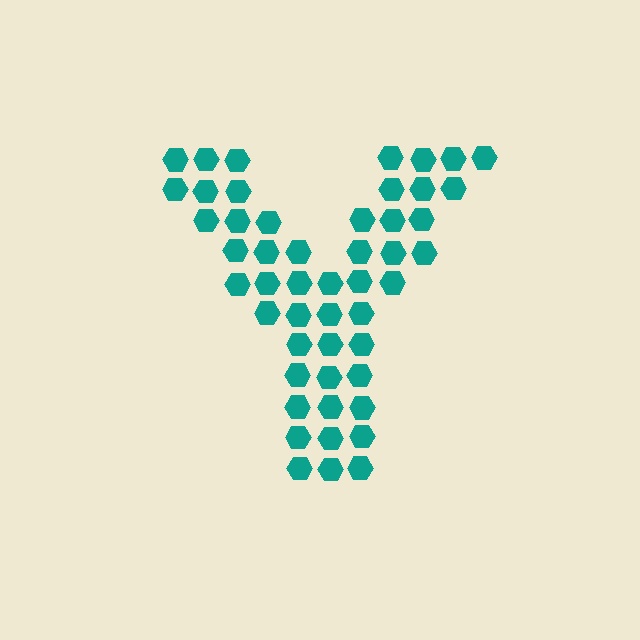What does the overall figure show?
The overall figure shows the letter Y.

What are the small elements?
The small elements are hexagons.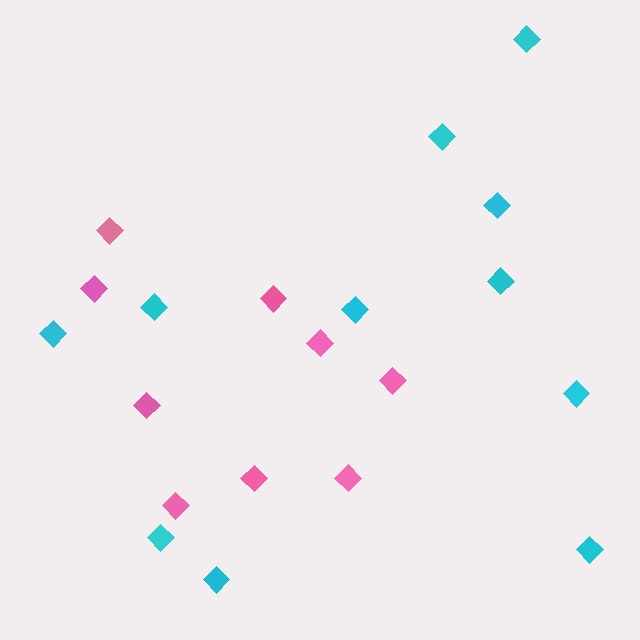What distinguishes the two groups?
There are 2 groups: one group of pink diamonds (9) and one group of cyan diamonds (11).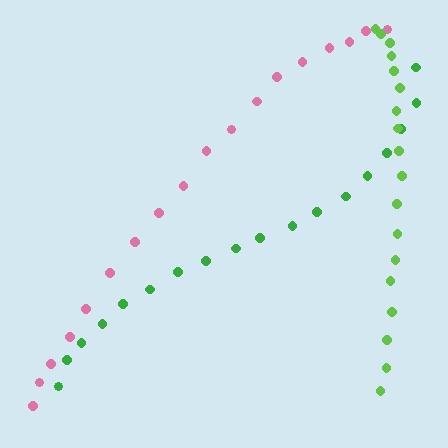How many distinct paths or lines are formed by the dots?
There are 3 distinct paths.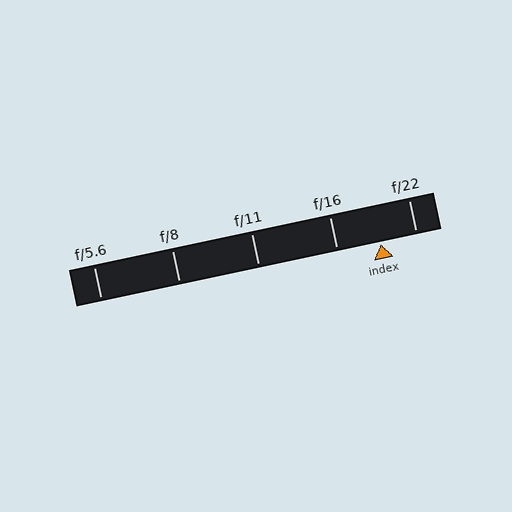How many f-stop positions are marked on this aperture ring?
There are 5 f-stop positions marked.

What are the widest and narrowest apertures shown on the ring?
The widest aperture shown is f/5.6 and the narrowest is f/22.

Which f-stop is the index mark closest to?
The index mark is closest to f/22.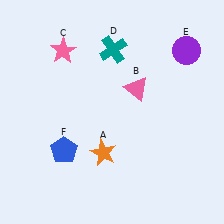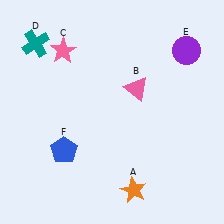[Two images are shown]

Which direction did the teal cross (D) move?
The teal cross (D) moved left.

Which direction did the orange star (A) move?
The orange star (A) moved down.